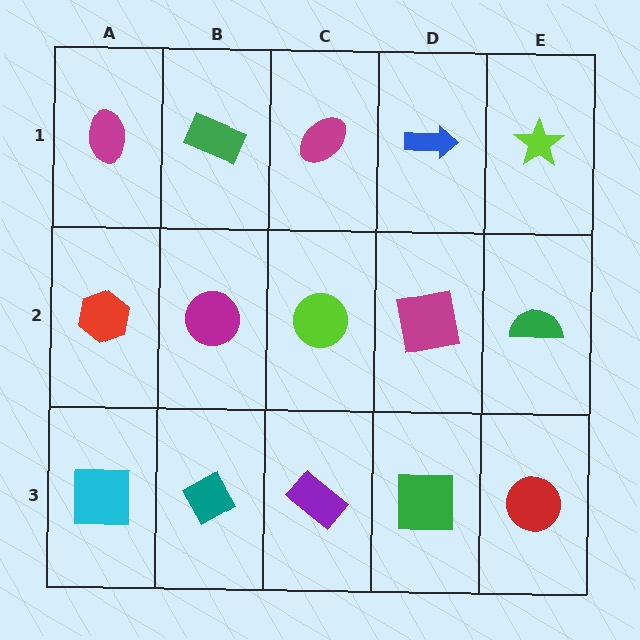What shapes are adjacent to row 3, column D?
A magenta square (row 2, column D), a purple rectangle (row 3, column C), a red circle (row 3, column E).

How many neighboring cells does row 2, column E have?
3.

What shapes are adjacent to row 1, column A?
A red hexagon (row 2, column A), a green rectangle (row 1, column B).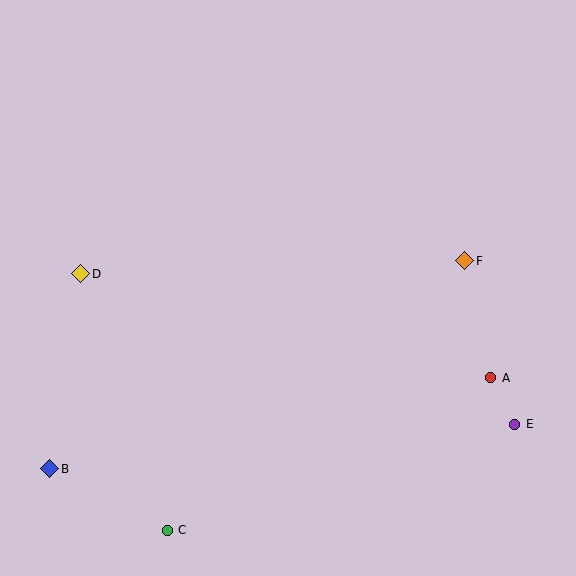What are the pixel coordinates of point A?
Point A is at (491, 378).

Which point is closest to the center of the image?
Point F at (465, 261) is closest to the center.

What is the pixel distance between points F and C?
The distance between F and C is 402 pixels.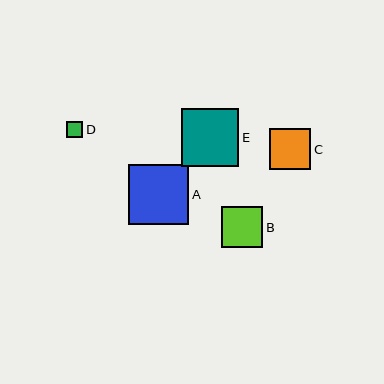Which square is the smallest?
Square D is the smallest with a size of approximately 16 pixels.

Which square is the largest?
Square A is the largest with a size of approximately 60 pixels.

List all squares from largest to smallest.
From largest to smallest: A, E, C, B, D.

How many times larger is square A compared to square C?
Square A is approximately 1.5 times the size of square C.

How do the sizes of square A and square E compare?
Square A and square E are approximately the same size.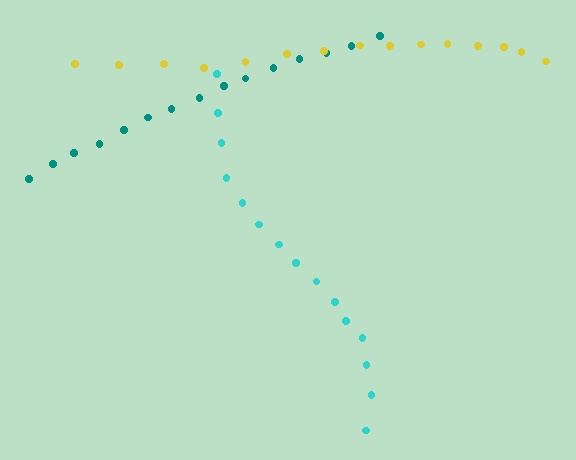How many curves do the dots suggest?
There are 3 distinct paths.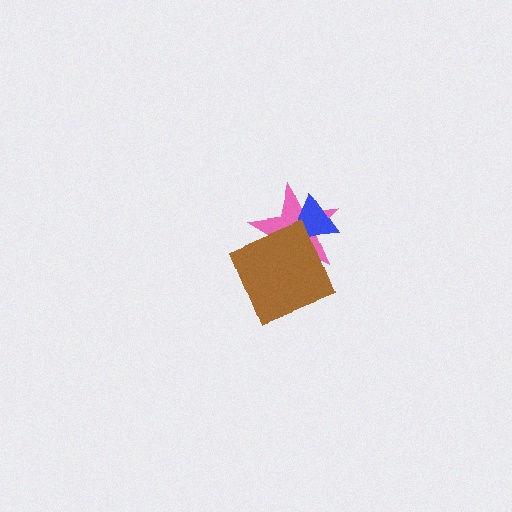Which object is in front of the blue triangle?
The brown square is in front of the blue triangle.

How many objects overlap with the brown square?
2 objects overlap with the brown square.